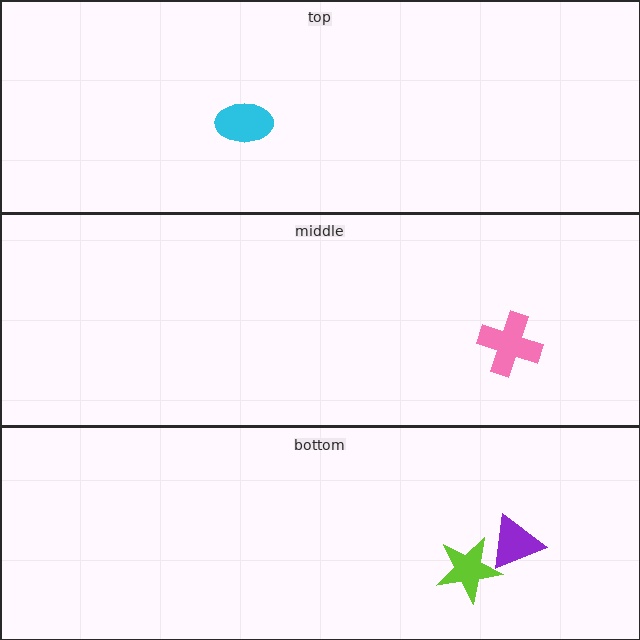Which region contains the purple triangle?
The bottom region.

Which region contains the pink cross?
The middle region.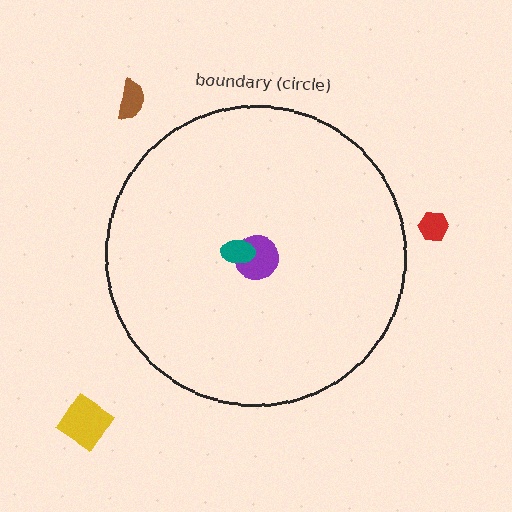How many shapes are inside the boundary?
2 inside, 3 outside.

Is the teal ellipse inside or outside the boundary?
Inside.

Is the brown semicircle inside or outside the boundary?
Outside.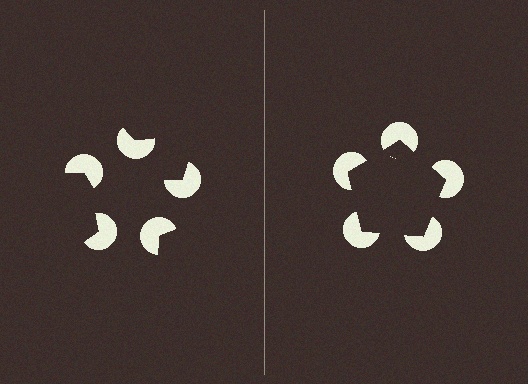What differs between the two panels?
The pac-man discs are positioned identically on both sides; only the wedge orientations differ. On the right they align to a pentagon; on the left they are misaligned.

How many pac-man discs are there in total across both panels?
10 — 5 on each side.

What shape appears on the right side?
An illusory pentagon.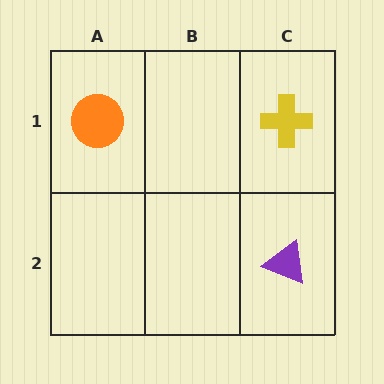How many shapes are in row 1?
2 shapes.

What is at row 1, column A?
An orange circle.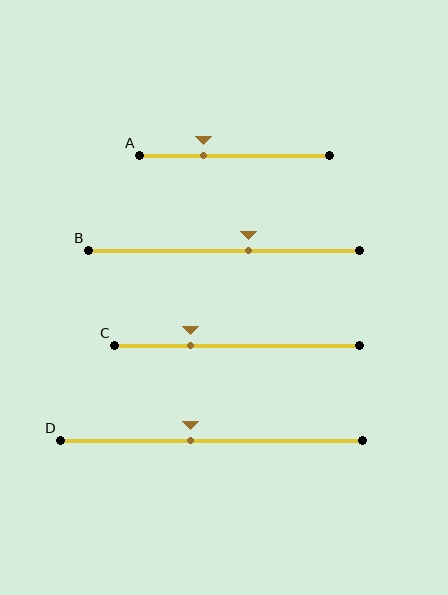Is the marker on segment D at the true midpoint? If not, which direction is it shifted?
No, the marker on segment D is shifted to the left by about 7% of the segment length.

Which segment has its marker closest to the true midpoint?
Segment D has its marker closest to the true midpoint.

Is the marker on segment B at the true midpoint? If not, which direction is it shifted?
No, the marker on segment B is shifted to the right by about 9% of the segment length.